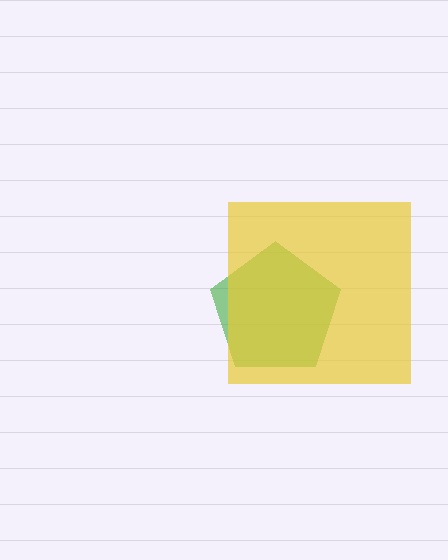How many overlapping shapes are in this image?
There are 2 overlapping shapes in the image.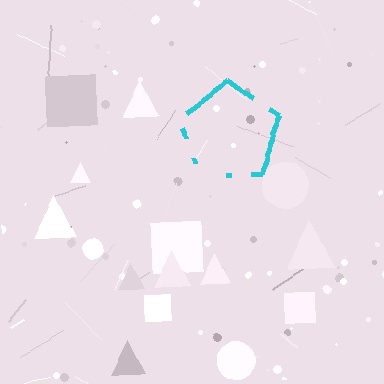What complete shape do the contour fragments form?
The contour fragments form a pentagon.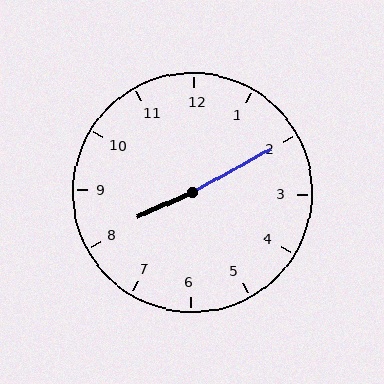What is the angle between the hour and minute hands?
Approximately 175 degrees.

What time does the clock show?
8:10.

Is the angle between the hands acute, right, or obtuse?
It is obtuse.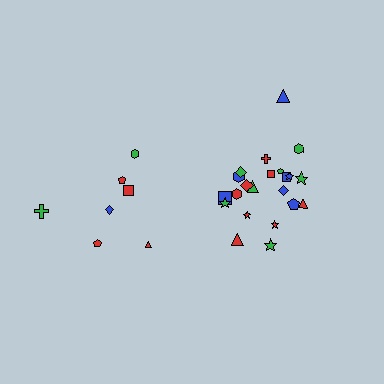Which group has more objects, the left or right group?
The right group.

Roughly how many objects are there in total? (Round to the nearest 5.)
Roughly 30 objects in total.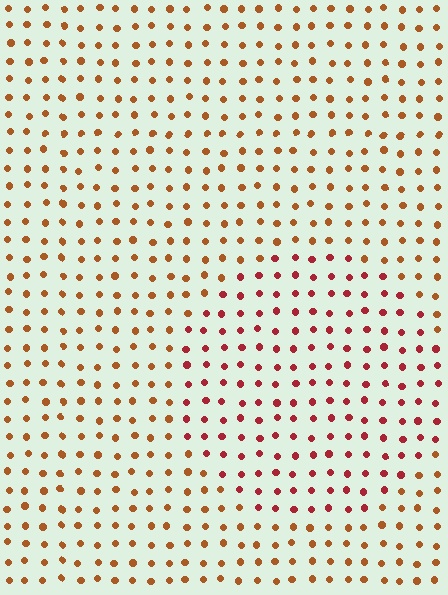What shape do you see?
I see a circle.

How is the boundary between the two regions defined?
The boundary is defined purely by a slight shift in hue (about 32 degrees). Spacing, size, and orientation are identical on both sides.